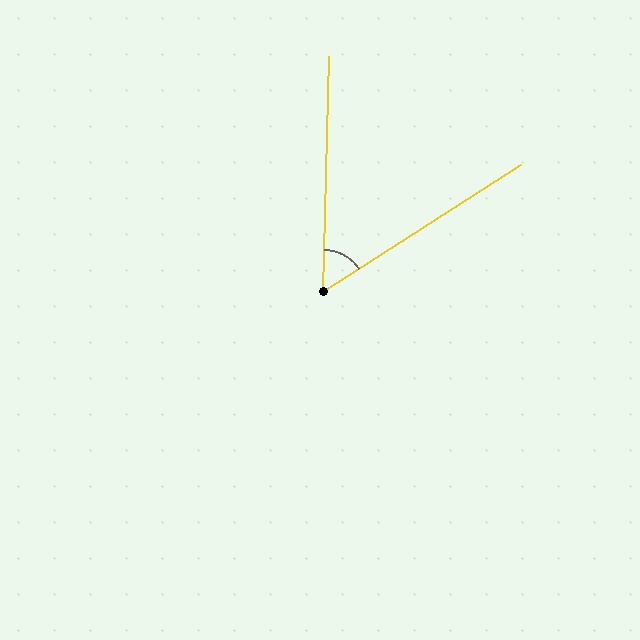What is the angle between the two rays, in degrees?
Approximately 56 degrees.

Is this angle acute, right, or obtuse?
It is acute.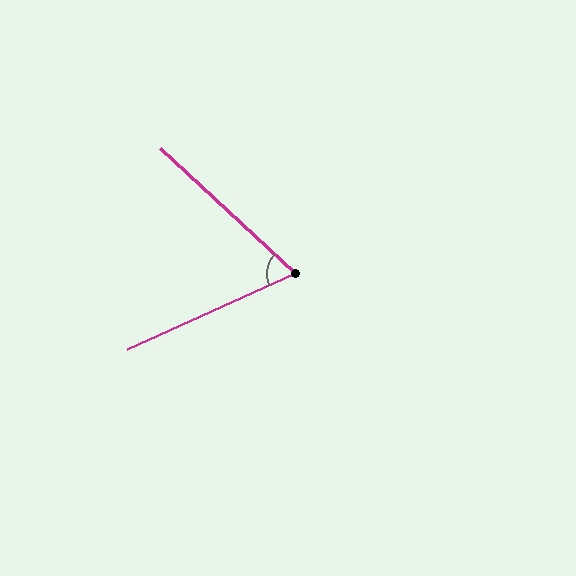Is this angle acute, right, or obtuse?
It is acute.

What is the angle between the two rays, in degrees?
Approximately 67 degrees.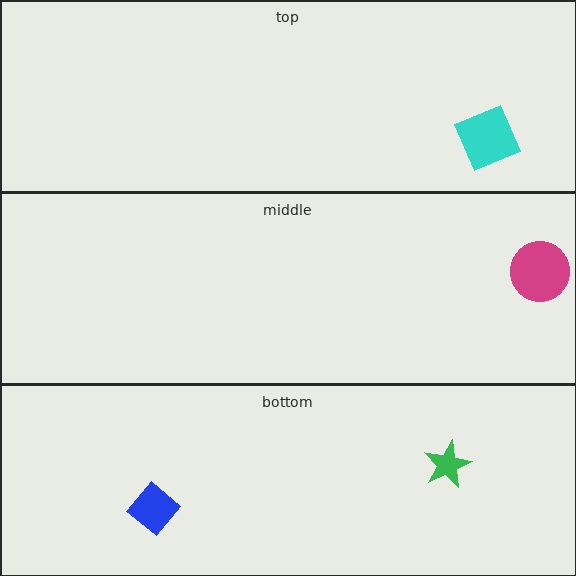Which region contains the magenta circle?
The middle region.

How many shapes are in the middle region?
1.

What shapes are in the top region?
The cyan square.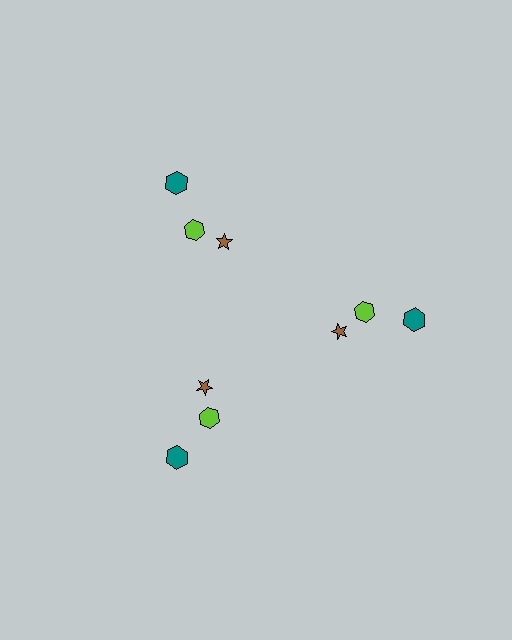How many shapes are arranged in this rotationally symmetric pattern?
There are 9 shapes, arranged in 3 groups of 3.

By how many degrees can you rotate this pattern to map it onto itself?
The pattern maps onto itself every 120 degrees of rotation.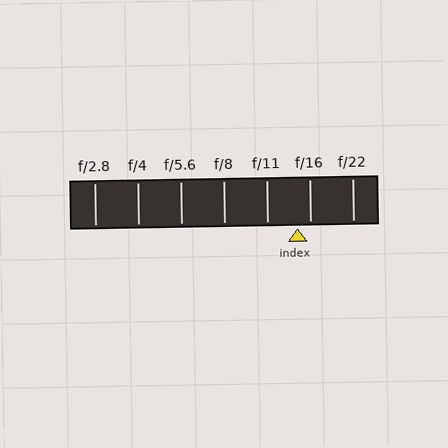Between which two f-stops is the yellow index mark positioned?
The index mark is between f/11 and f/16.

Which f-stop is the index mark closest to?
The index mark is closest to f/16.